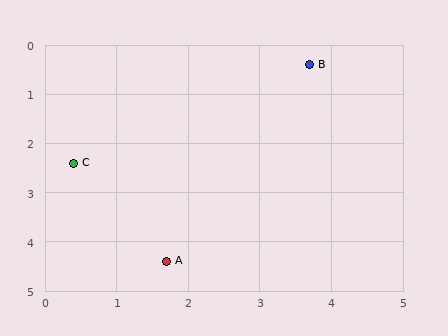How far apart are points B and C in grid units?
Points B and C are about 3.9 grid units apart.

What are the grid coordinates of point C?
Point C is at approximately (0.4, 2.4).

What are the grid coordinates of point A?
Point A is at approximately (1.7, 4.4).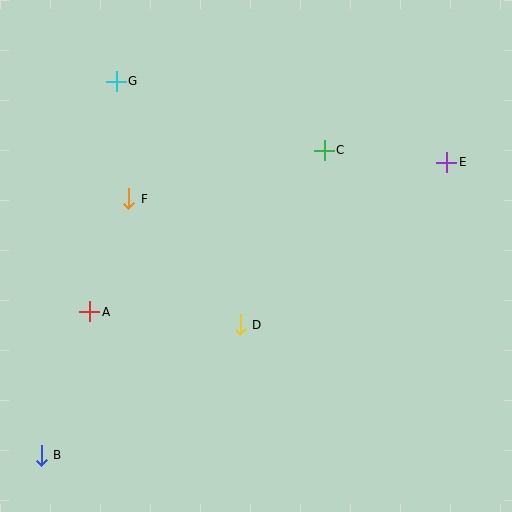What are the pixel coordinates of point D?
Point D is at (240, 325).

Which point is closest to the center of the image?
Point D at (240, 325) is closest to the center.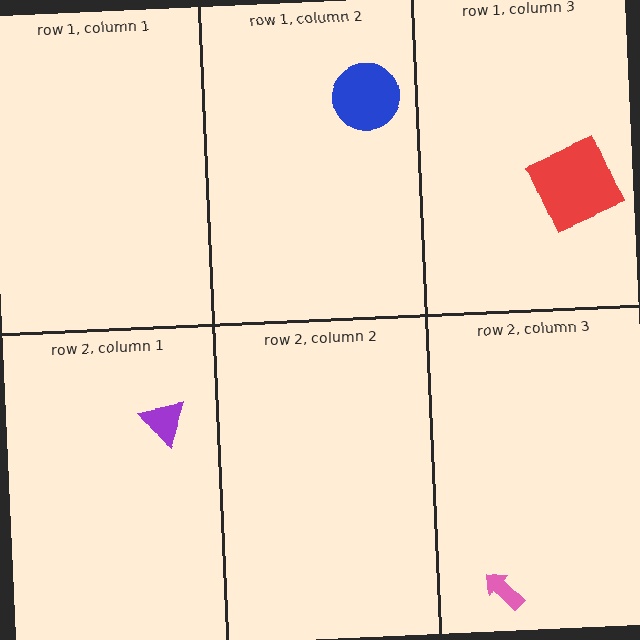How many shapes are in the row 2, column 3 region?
1.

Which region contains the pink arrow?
The row 2, column 3 region.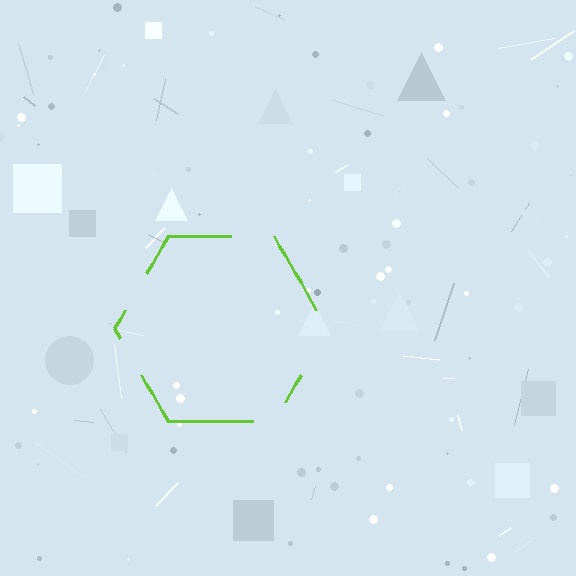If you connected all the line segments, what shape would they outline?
They would outline a hexagon.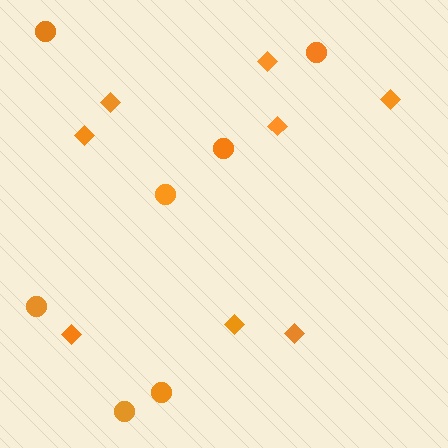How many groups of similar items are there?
There are 2 groups: one group of circles (7) and one group of diamonds (8).